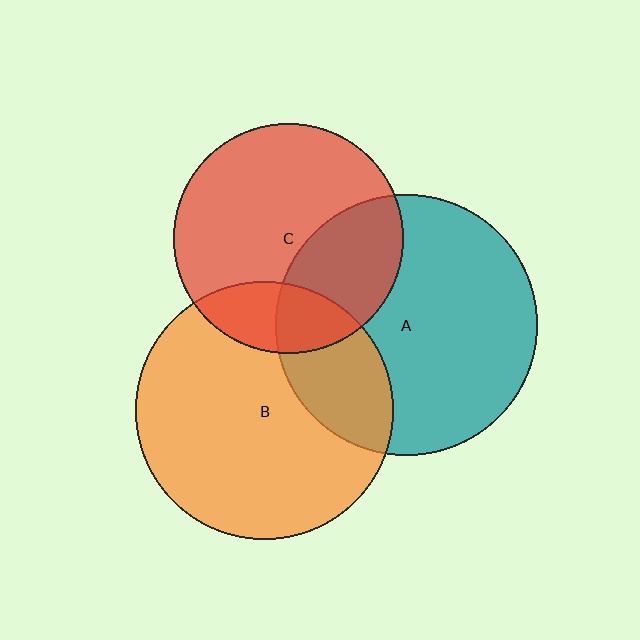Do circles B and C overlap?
Yes.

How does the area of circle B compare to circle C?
Approximately 1.3 times.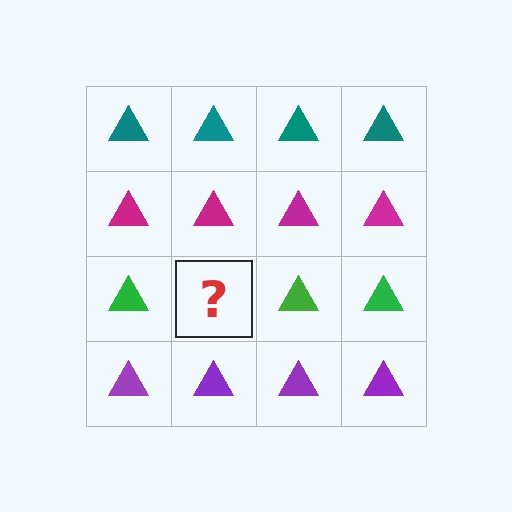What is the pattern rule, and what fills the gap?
The rule is that each row has a consistent color. The gap should be filled with a green triangle.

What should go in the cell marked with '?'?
The missing cell should contain a green triangle.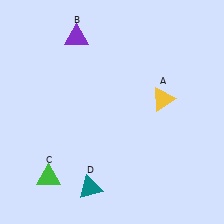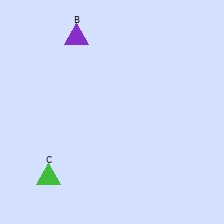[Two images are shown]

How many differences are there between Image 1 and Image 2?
There are 2 differences between the two images.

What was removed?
The teal triangle (D), the yellow triangle (A) were removed in Image 2.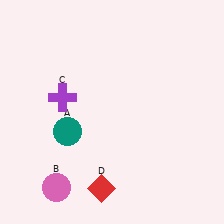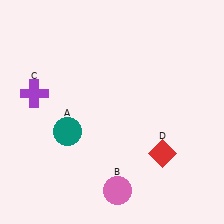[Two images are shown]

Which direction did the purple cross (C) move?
The purple cross (C) moved left.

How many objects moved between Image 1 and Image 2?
3 objects moved between the two images.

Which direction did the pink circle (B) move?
The pink circle (B) moved right.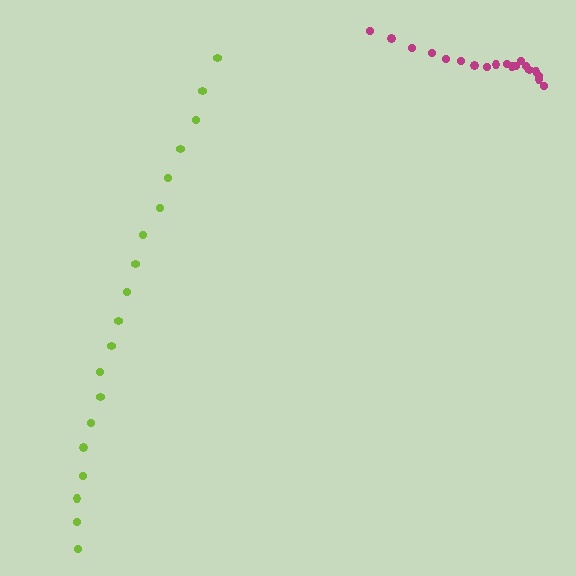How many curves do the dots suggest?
There are 2 distinct paths.